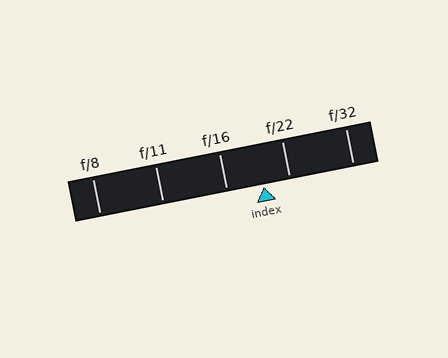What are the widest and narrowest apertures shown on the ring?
The widest aperture shown is f/8 and the narrowest is f/32.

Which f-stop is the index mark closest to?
The index mark is closest to f/22.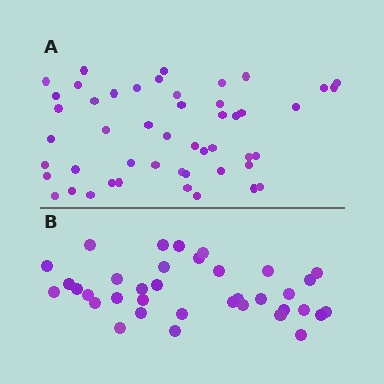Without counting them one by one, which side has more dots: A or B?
Region A (the top region) has more dots.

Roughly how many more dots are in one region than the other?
Region A has approximately 15 more dots than region B.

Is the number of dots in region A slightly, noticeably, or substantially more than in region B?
Region A has noticeably more, but not dramatically so. The ratio is roughly 1.4 to 1.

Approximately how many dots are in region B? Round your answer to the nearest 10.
About 40 dots. (The exact count is 36, which rounds to 40.)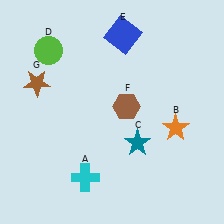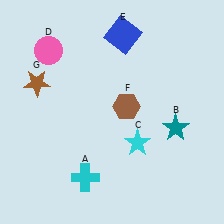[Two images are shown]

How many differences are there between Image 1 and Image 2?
There are 3 differences between the two images.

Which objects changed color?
B changed from orange to teal. C changed from teal to cyan. D changed from lime to pink.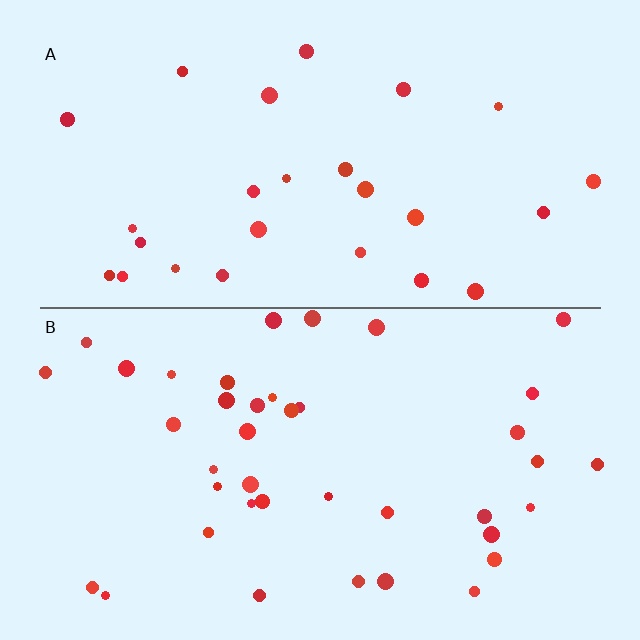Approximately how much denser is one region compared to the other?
Approximately 1.5× — region B over region A.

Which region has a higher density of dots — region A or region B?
B (the bottom).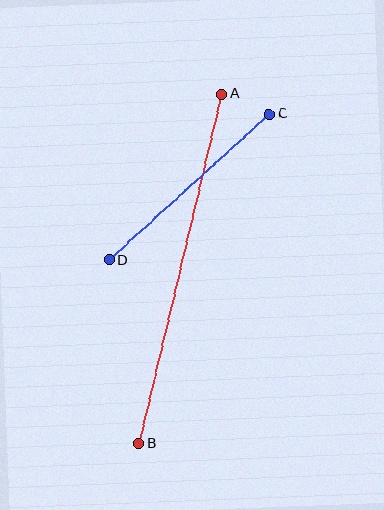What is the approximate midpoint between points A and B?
The midpoint is at approximately (180, 269) pixels.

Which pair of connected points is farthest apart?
Points A and B are farthest apart.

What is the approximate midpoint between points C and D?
The midpoint is at approximately (189, 187) pixels.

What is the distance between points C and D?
The distance is approximately 217 pixels.